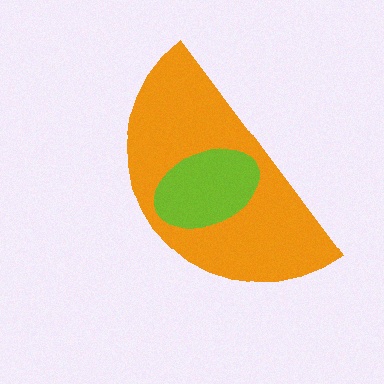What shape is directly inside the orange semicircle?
The lime ellipse.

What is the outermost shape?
The orange semicircle.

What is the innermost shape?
The lime ellipse.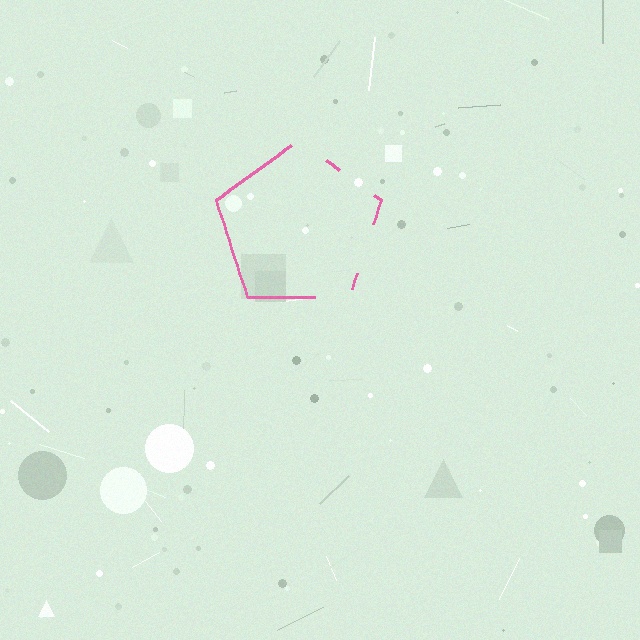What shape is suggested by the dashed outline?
The dashed outline suggests a pentagon.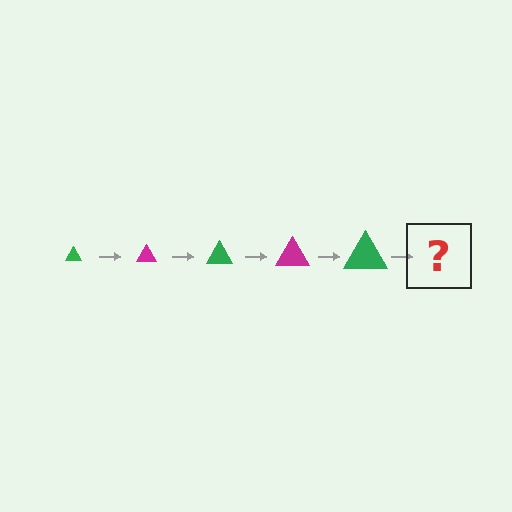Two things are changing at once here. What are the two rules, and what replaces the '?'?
The two rules are that the triangle grows larger each step and the color cycles through green and magenta. The '?' should be a magenta triangle, larger than the previous one.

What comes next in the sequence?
The next element should be a magenta triangle, larger than the previous one.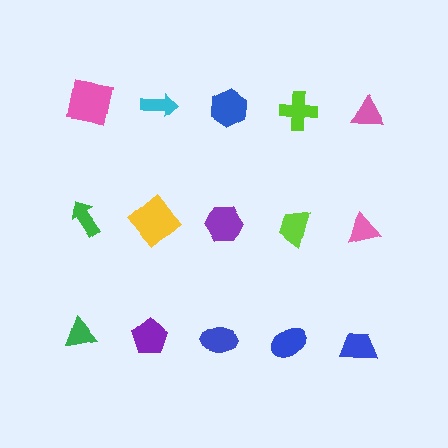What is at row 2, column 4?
A lime trapezoid.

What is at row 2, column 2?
A yellow diamond.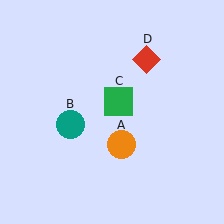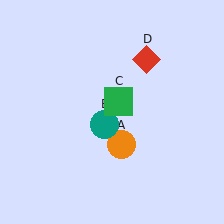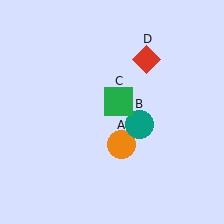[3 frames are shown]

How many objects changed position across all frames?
1 object changed position: teal circle (object B).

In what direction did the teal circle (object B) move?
The teal circle (object B) moved right.